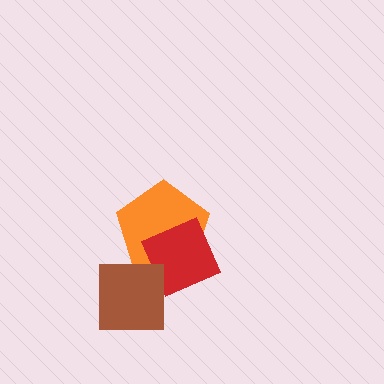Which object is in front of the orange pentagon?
The red diamond is in front of the orange pentagon.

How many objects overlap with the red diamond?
2 objects overlap with the red diamond.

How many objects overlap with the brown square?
1 object overlaps with the brown square.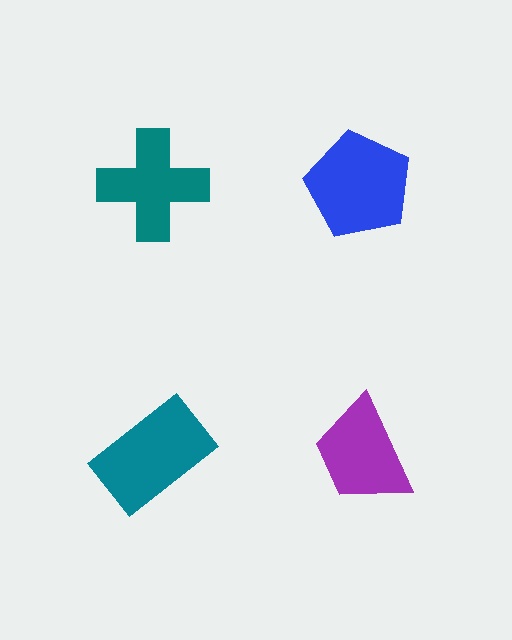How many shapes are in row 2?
2 shapes.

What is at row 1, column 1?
A teal cross.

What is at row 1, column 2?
A blue pentagon.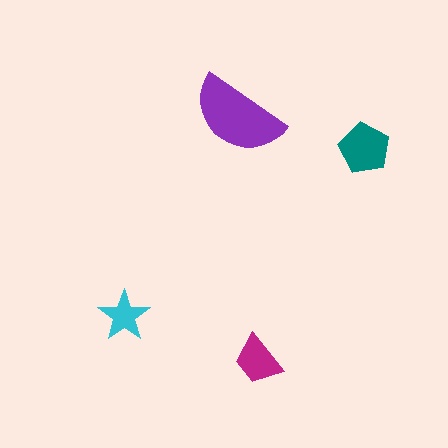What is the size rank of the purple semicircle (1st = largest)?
1st.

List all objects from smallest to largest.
The cyan star, the magenta trapezoid, the teal pentagon, the purple semicircle.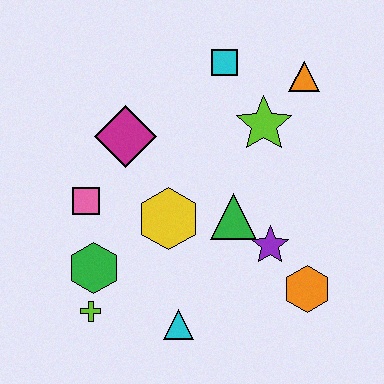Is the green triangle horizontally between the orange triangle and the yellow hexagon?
Yes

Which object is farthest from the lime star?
The lime cross is farthest from the lime star.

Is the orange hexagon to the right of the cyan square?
Yes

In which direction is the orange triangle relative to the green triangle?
The orange triangle is above the green triangle.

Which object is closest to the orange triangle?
The lime star is closest to the orange triangle.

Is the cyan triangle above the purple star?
No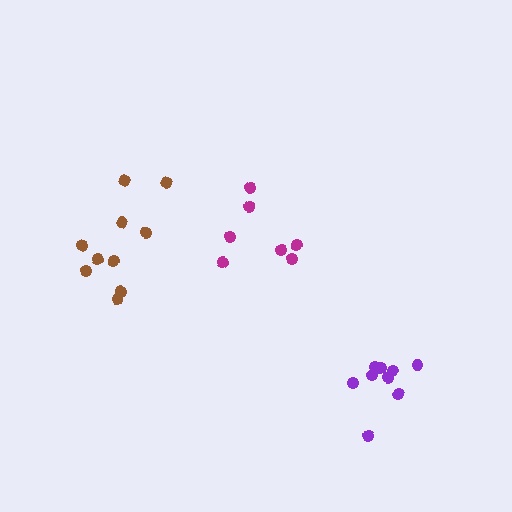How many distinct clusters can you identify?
There are 3 distinct clusters.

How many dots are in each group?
Group 1: 7 dots, Group 2: 10 dots, Group 3: 9 dots (26 total).